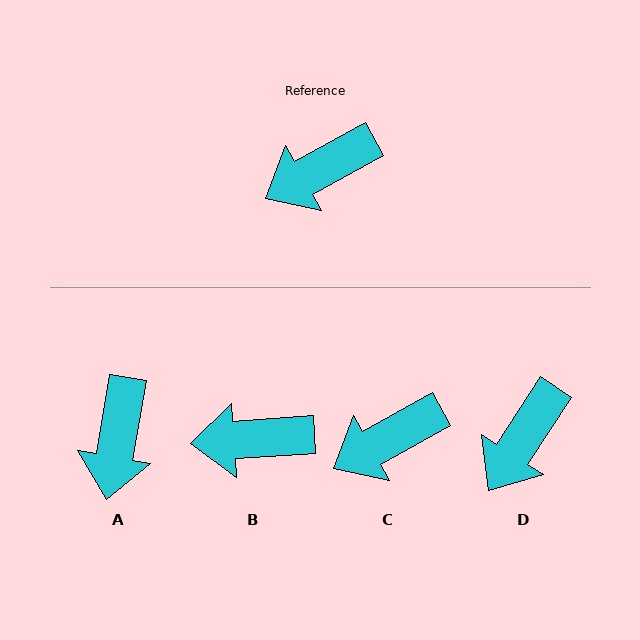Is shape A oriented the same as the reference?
No, it is off by about 51 degrees.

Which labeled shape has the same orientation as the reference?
C.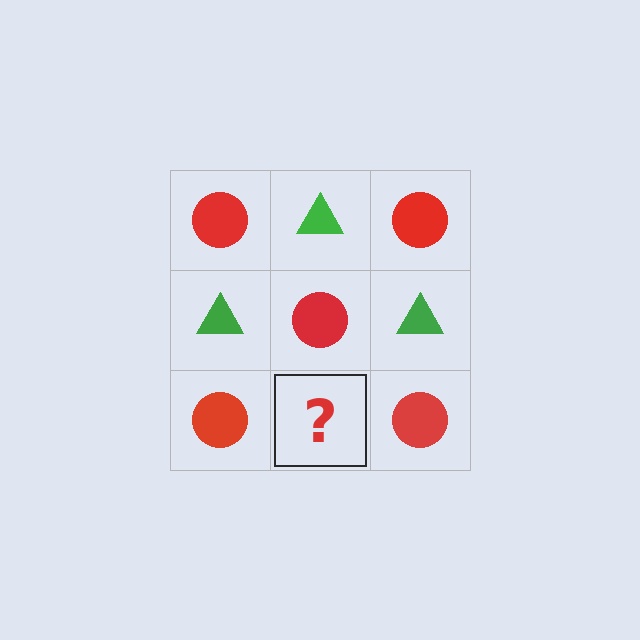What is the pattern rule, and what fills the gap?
The rule is that it alternates red circle and green triangle in a checkerboard pattern. The gap should be filled with a green triangle.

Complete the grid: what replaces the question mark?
The question mark should be replaced with a green triangle.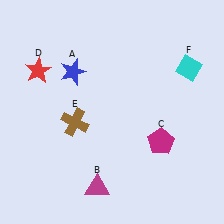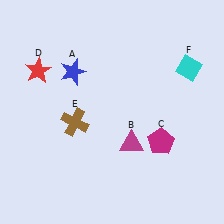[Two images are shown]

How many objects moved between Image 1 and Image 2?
1 object moved between the two images.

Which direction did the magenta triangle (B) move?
The magenta triangle (B) moved up.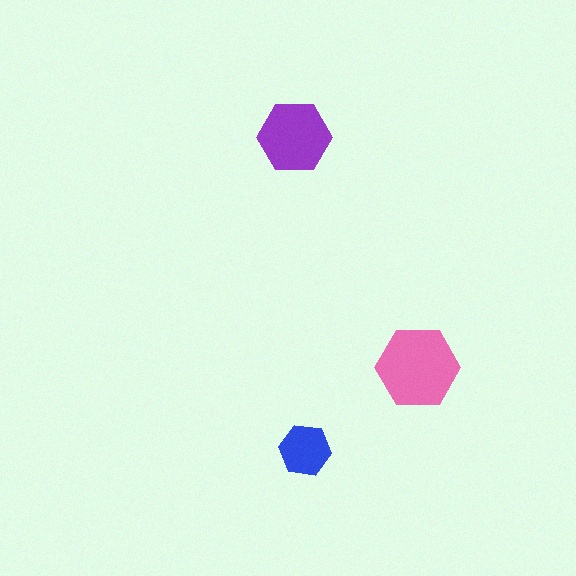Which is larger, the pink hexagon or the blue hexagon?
The pink one.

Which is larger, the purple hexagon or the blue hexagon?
The purple one.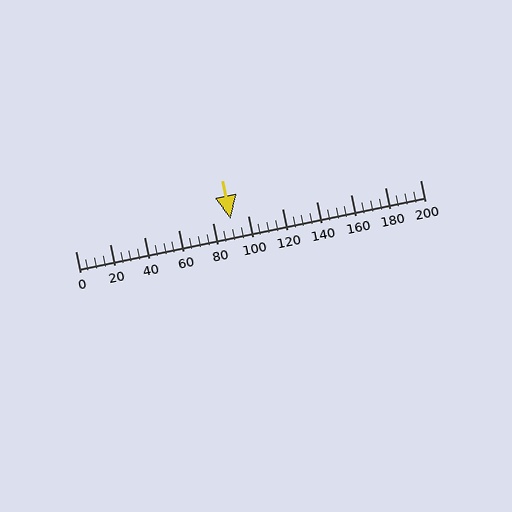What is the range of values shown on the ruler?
The ruler shows values from 0 to 200.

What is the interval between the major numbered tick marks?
The major tick marks are spaced 20 units apart.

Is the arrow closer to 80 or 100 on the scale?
The arrow is closer to 80.